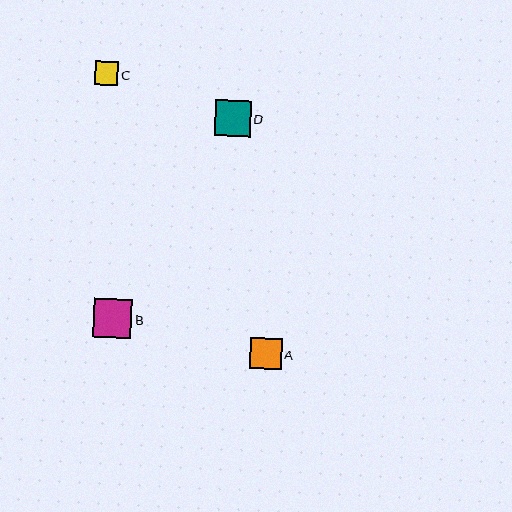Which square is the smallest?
Square C is the smallest with a size of approximately 24 pixels.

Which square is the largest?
Square B is the largest with a size of approximately 38 pixels.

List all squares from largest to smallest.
From largest to smallest: B, D, A, C.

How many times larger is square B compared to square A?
Square B is approximately 1.2 times the size of square A.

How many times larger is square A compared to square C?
Square A is approximately 1.3 times the size of square C.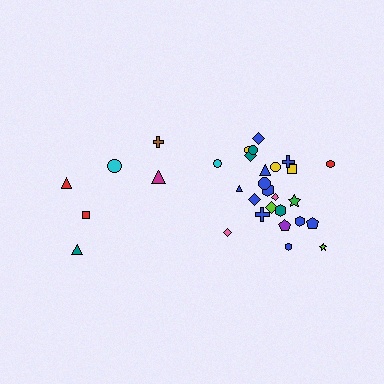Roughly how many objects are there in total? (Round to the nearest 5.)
Roughly 30 objects in total.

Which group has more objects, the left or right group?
The right group.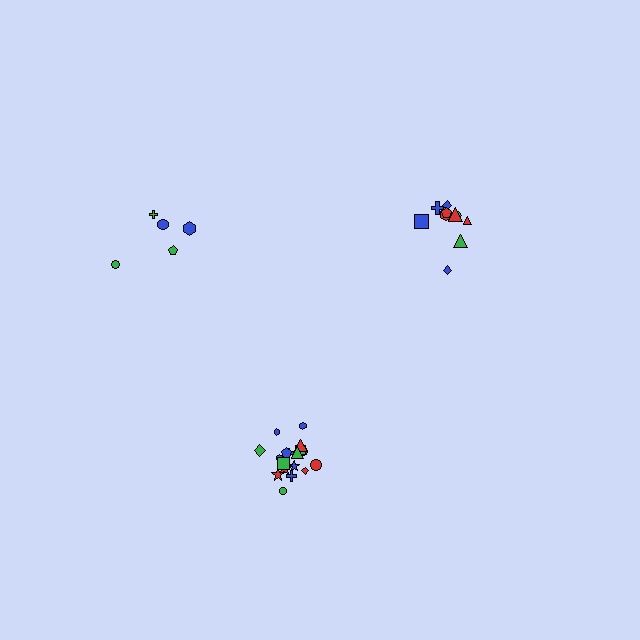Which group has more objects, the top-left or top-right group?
The top-right group.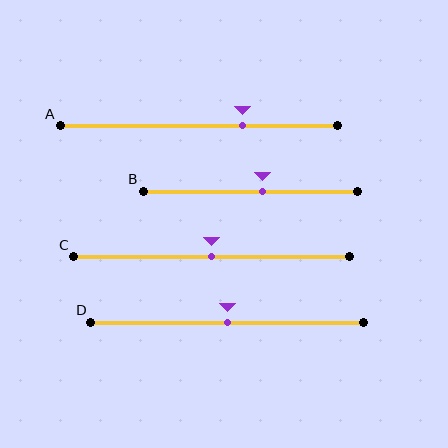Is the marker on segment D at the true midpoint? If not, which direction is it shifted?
Yes, the marker on segment D is at the true midpoint.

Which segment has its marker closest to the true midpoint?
Segment C has its marker closest to the true midpoint.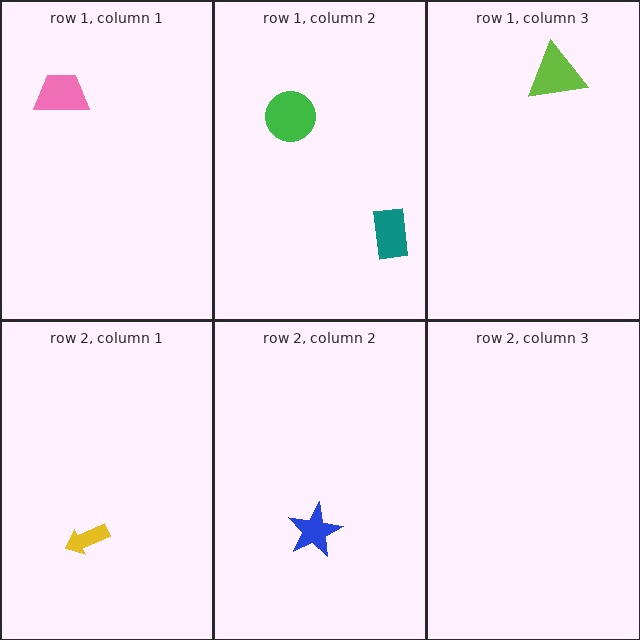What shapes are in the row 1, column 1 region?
The pink trapezoid.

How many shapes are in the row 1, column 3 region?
1.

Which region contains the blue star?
The row 2, column 2 region.